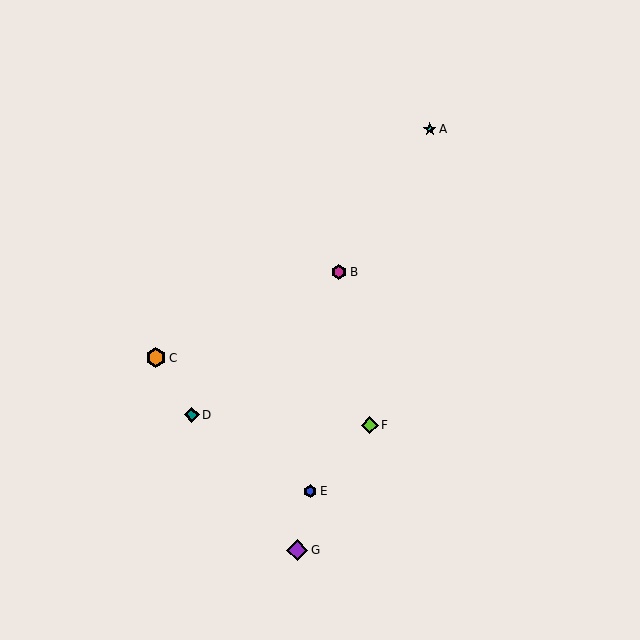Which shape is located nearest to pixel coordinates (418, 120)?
The cyan star (labeled A) at (430, 129) is nearest to that location.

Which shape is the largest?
The purple diamond (labeled G) is the largest.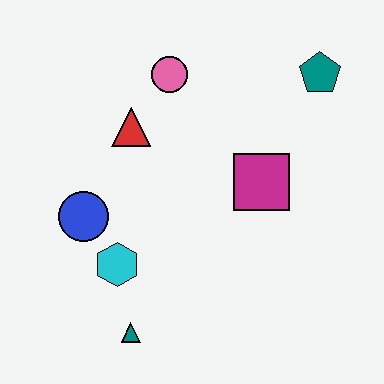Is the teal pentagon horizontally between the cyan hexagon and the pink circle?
No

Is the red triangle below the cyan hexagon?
No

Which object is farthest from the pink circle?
The teal triangle is farthest from the pink circle.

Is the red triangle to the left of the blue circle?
No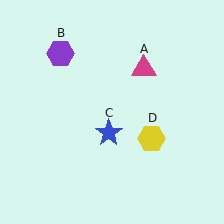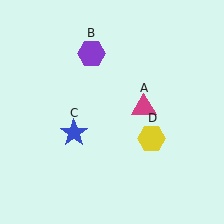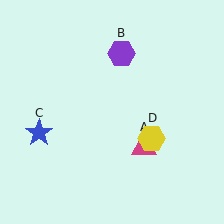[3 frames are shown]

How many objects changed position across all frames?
3 objects changed position: magenta triangle (object A), purple hexagon (object B), blue star (object C).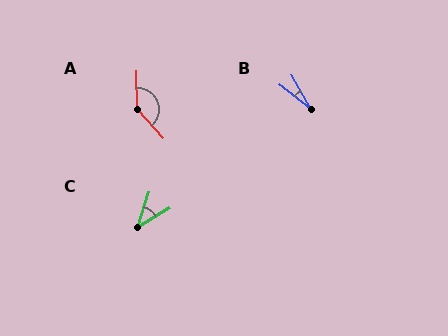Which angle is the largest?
A, at approximately 140 degrees.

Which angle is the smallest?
B, at approximately 22 degrees.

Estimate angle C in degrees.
Approximately 42 degrees.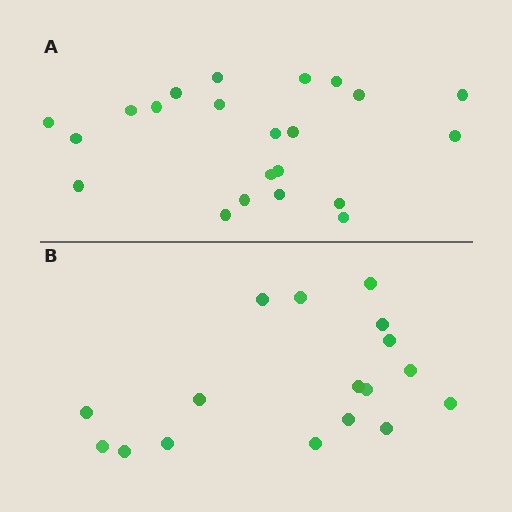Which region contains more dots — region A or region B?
Region A (the top region) has more dots.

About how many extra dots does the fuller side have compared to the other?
Region A has about 5 more dots than region B.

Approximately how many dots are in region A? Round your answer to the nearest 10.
About 20 dots. (The exact count is 22, which rounds to 20.)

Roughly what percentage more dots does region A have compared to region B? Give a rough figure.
About 30% more.